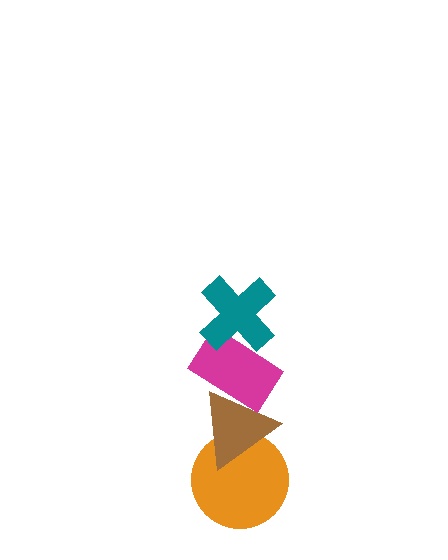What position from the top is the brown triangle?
The brown triangle is 3rd from the top.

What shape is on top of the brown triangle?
The magenta rectangle is on top of the brown triangle.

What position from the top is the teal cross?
The teal cross is 1st from the top.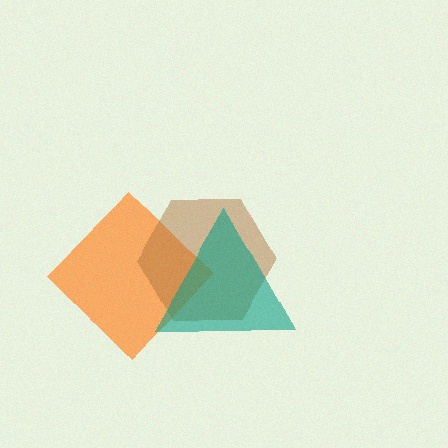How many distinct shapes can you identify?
There are 3 distinct shapes: an orange diamond, a brown hexagon, a teal triangle.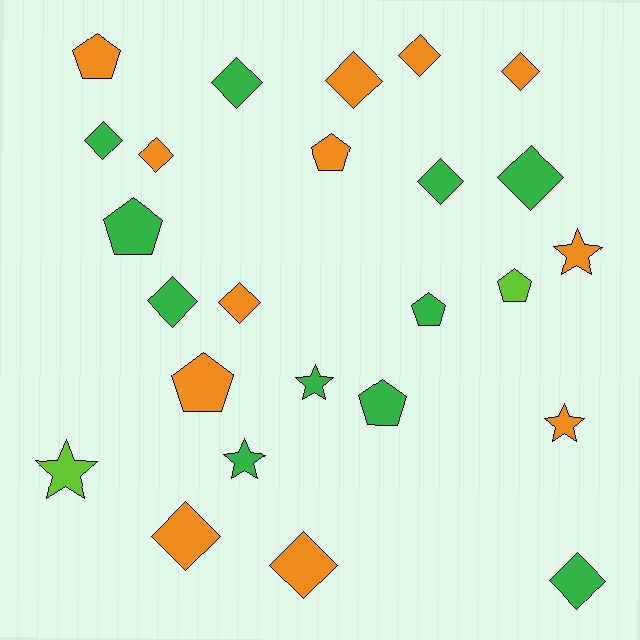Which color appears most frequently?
Orange, with 12 objects.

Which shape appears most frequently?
Diamond, with 13 objects.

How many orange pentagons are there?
There are 3 orange pentagons.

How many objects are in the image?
There are 25 objects.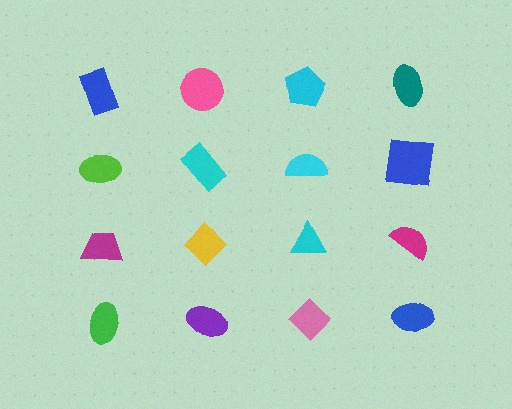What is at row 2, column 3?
A cyan semicircle.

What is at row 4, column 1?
A green ellipse.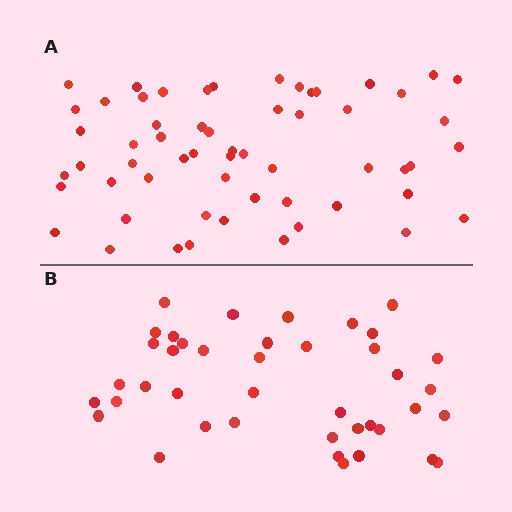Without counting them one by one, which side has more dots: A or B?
Region A (the top region) has more dots.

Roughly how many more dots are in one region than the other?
Region A has approximately 15 more dots than region B.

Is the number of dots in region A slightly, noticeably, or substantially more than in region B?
Region A has noticeably more, but not dramatically so. The ratio is roughly 1.4 to 1.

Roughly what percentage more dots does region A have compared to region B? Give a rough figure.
About 40% more.